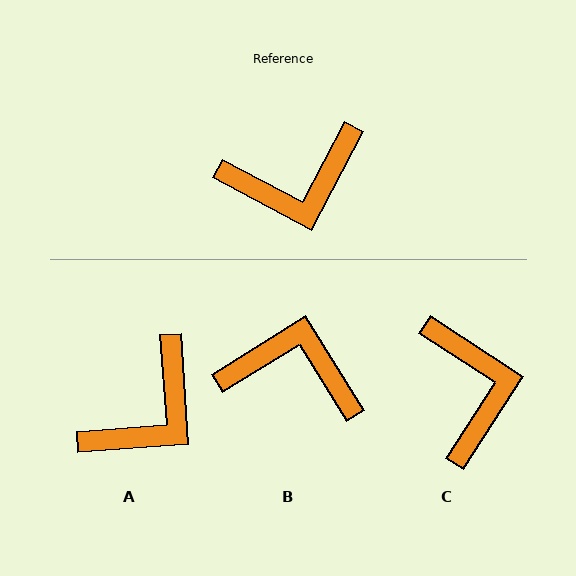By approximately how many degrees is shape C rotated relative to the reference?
Approximately 85 degrees counter-clockwise.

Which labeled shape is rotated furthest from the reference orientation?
B, about 150 degrees away.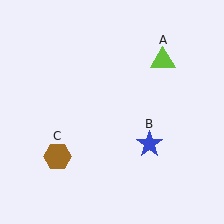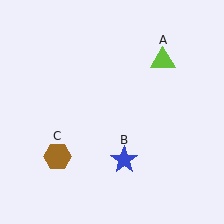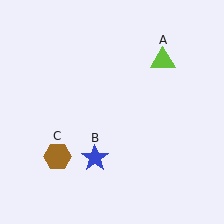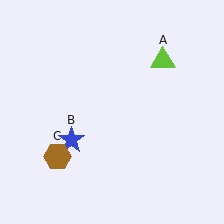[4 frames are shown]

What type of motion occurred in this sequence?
The blue star (object B) rotated clockwise around the center of the scene.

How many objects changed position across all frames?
1 object changed position: blue star (object B).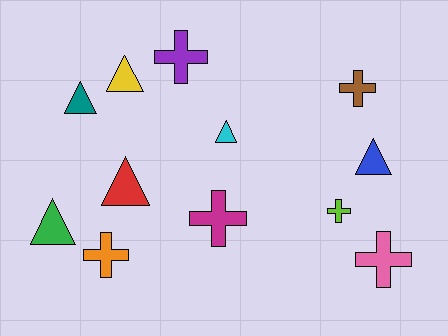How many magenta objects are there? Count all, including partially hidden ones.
There is 1 magenta object.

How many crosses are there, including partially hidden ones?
There are 6 crosses.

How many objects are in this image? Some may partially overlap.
There are 12 objects.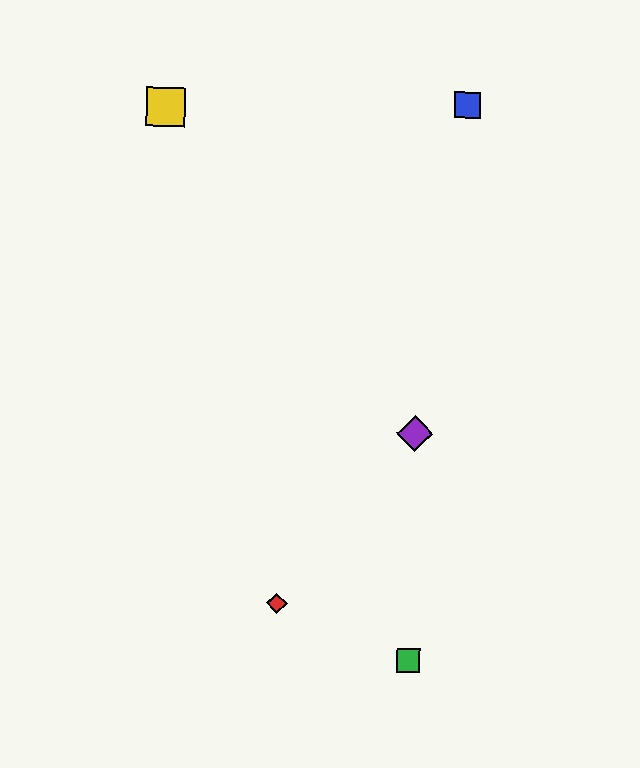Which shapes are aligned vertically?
The green square, the purple diamond are aligned vertically.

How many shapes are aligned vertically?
2 shapes (the green square, the purple diamond) are aligned vertically.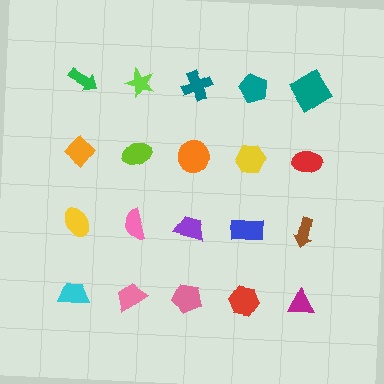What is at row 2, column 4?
A yellow hexagon.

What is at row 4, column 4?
A red hexagon.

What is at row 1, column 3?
A teal cross.